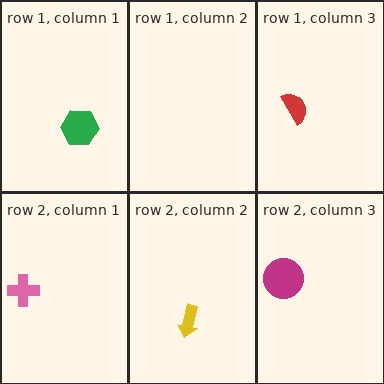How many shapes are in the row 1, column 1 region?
1.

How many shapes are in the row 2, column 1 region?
1.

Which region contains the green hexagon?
The row 1, column 1 region.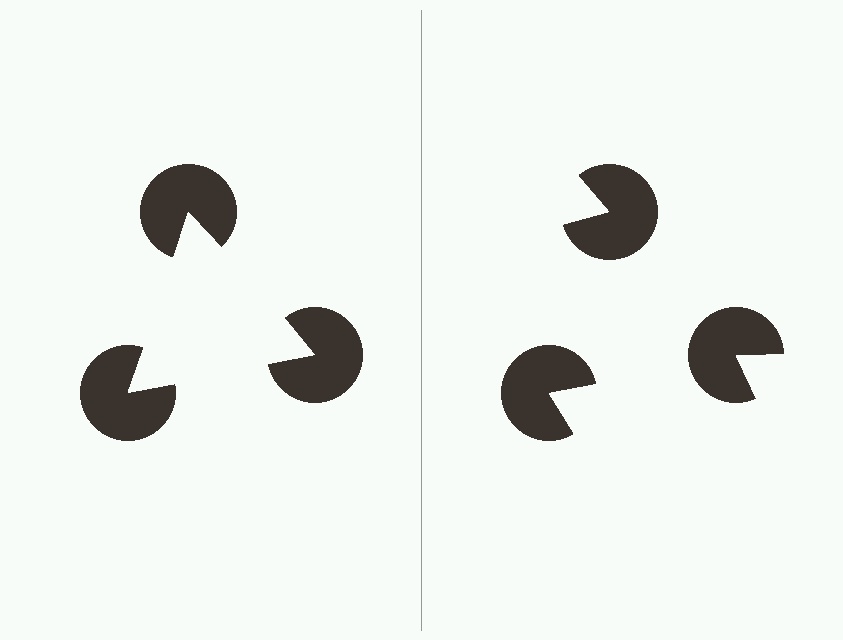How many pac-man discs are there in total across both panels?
6 — 3 on each side.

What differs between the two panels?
The pac-man discs are positioned identically on both sides; only the wedge orientations differ. On the left they align to a triangle; on the right they are misaligned.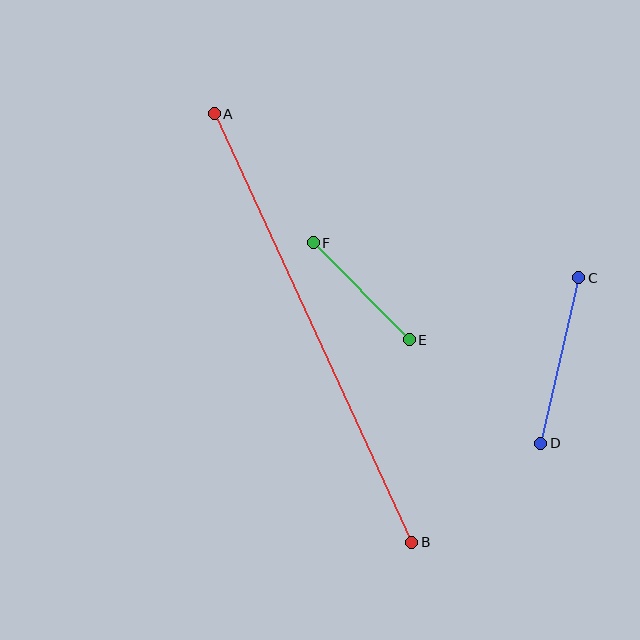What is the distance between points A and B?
The distance is approximately 472 pixels.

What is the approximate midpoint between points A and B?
The midpoint is at approximately (313, 328) pixels.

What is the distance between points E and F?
The distance is approximately 136 pixels.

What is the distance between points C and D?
The distance is approximately 170 pixels.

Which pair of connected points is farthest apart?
Points A and B are farthest apart.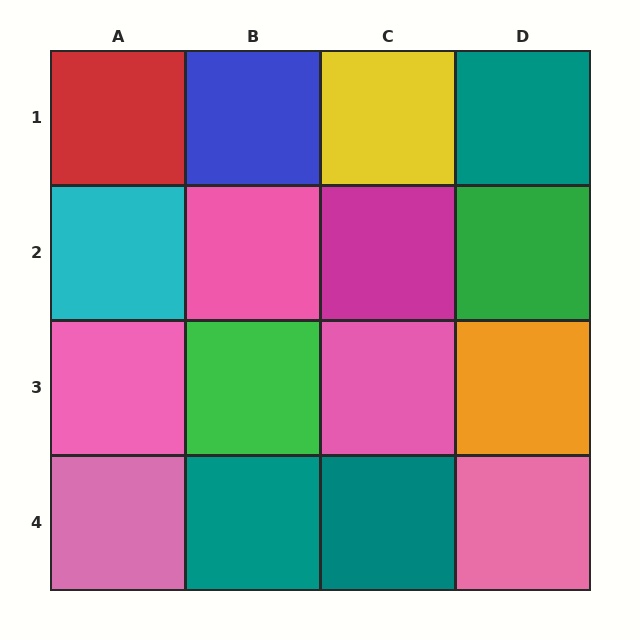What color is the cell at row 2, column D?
Green.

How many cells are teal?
3 cells are teal.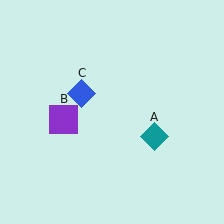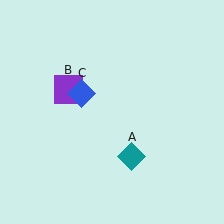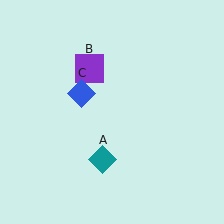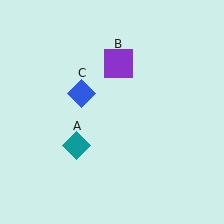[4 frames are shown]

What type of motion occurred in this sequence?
The teal diamond (object A), purple square (object B) rotated clockwise around the center of the scene.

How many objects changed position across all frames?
2 objects changed position: teal diamond (object A), purple square (object B).